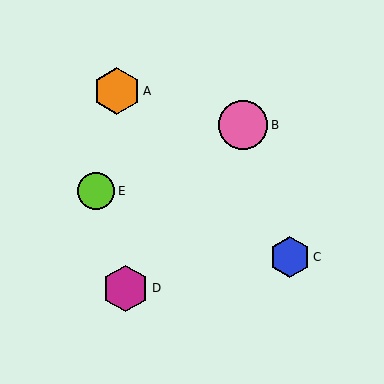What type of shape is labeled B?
Shape B is a pink circle.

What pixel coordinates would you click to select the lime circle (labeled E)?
Click at (96, 191) to select the lime circle E.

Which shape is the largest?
The pink circle (labeled B) is the largest.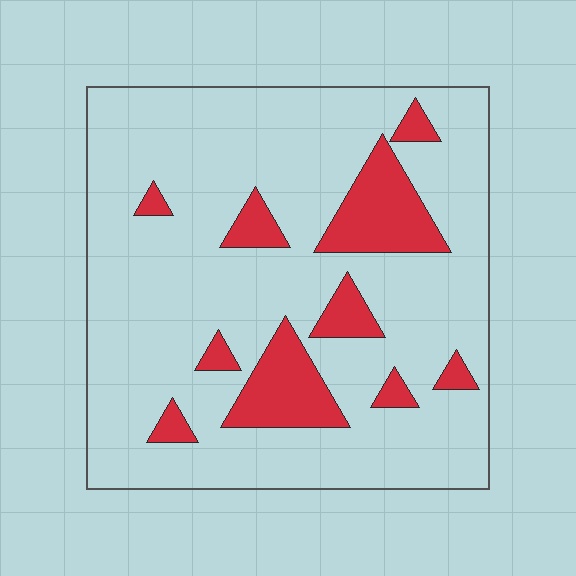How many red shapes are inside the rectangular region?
10.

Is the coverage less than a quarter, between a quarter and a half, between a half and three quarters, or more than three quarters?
Less than a quarter.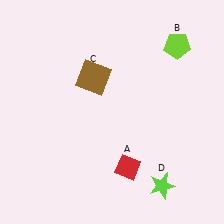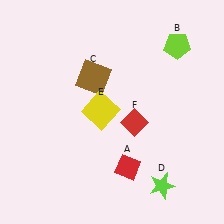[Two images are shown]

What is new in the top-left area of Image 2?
A yellow square (E) was added in the top-left area of Image 2.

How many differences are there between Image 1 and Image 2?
There are 2 differences between the two images.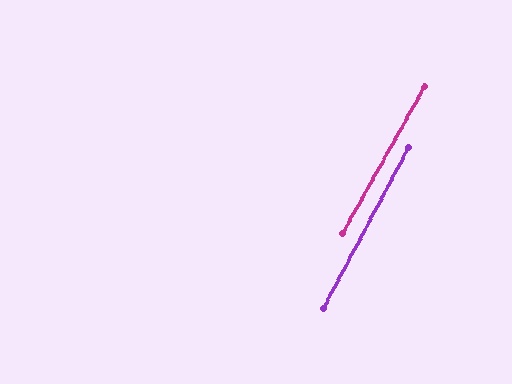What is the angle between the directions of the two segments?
Approximately 1 degree.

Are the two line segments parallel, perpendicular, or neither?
Parallel — their directions differ by only 1.3°.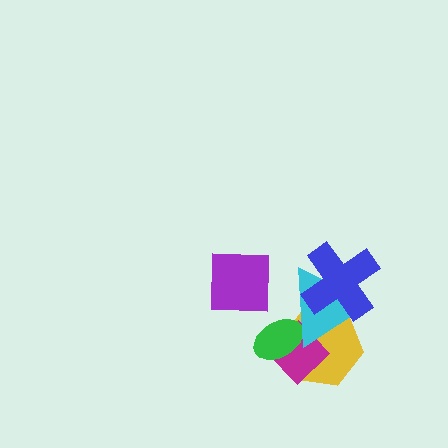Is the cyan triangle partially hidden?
Yes, it is partially covered by another shape.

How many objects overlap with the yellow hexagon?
4 objects overlap with the yellow hexagon.